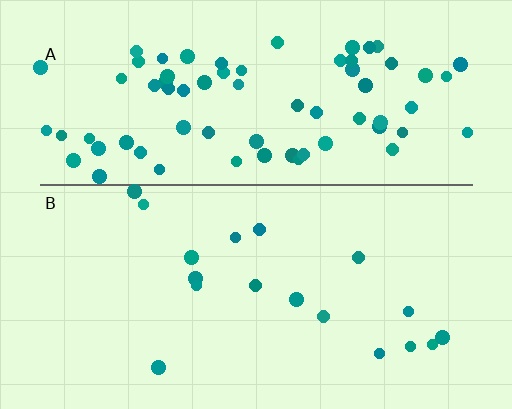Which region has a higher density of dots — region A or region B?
A (the top).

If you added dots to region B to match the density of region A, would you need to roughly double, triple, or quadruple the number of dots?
Approximately quadruple.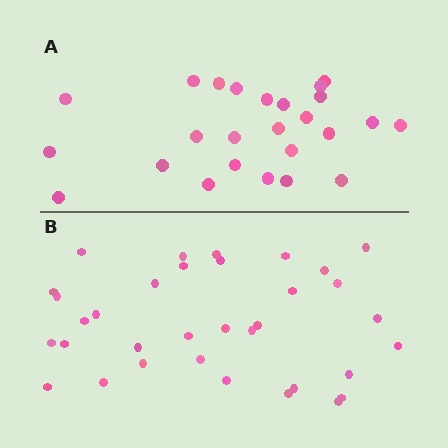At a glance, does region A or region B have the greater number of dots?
Region B (the bottom region) has more dots.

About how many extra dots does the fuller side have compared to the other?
Region B has roughly 8 or so more dots than region A.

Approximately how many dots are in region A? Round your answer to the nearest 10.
About 20 dots. (The exact count is 25, which rounds to 20.)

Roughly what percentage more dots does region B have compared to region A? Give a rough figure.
About 35% more.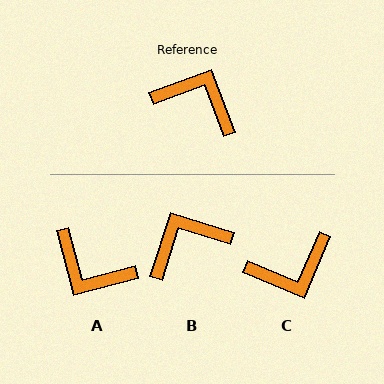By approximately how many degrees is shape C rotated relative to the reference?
Approximately 134 degrees clockwise.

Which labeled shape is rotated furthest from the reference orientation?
A, about 174 degrees away.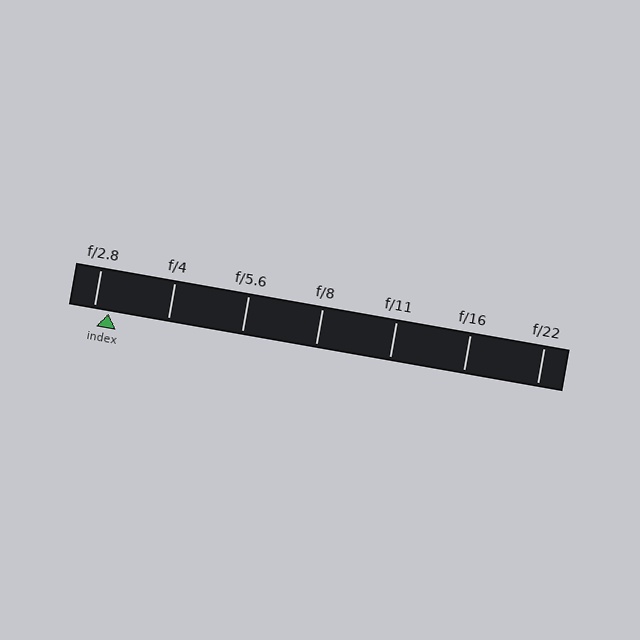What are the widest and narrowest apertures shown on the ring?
The widest aperture shown is f/2.8 and the narrowest is f/22.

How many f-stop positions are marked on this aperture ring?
There are 7 f-stop positions marked.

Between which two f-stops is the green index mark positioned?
The index mark is between f/2.8 and f/4.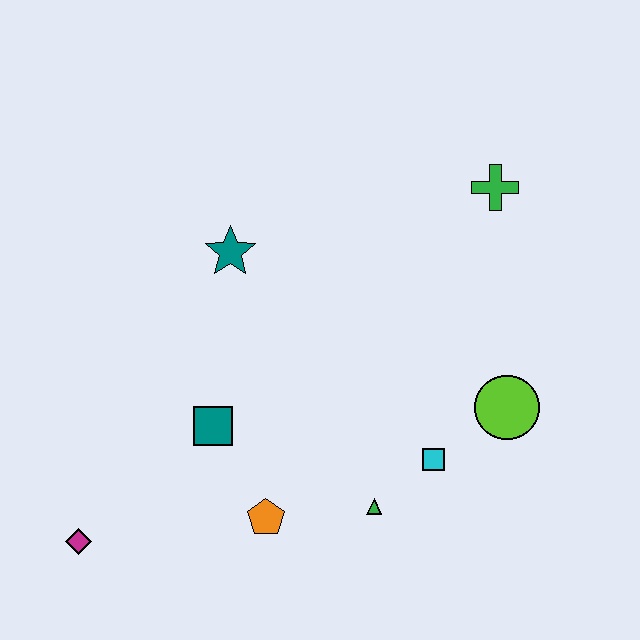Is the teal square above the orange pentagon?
Yes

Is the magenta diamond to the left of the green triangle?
Yes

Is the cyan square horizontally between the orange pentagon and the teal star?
No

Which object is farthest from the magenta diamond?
The green cross is farthest from the magenta diamond.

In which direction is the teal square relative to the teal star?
The teal square is below the teal star.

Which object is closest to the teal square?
The orange pentagon is closest to the teal square.